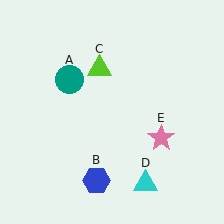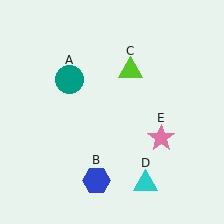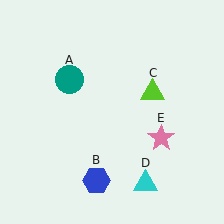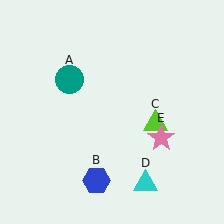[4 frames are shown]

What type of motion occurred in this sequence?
The lime triangle (object C) rotated clockwise around the center of the scene.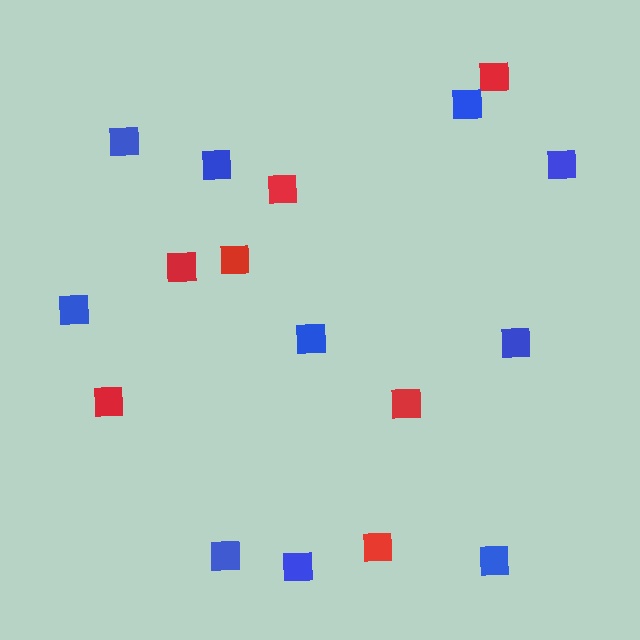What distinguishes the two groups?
There are 2 groups: one group of red squares (7) and one group of blue squares (10).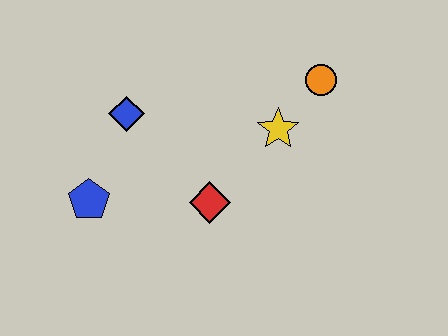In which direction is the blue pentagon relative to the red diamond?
The blue pentagon is to the left of the red diamond.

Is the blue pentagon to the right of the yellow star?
No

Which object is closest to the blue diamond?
The blue pentagon is closest to the blue diamond.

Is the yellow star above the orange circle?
No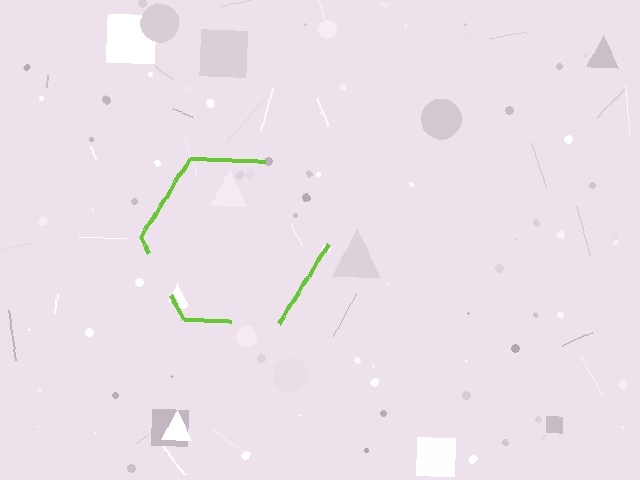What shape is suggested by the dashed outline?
The dashed outline suggests a hexagon.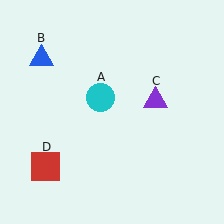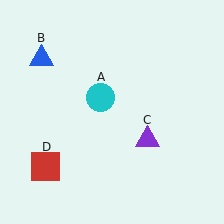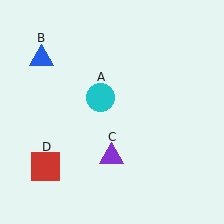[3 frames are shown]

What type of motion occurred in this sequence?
The purple triangle (object C) rotated clockwise around the center of the scene.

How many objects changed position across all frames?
1 object changed position: purple triangle (object C).